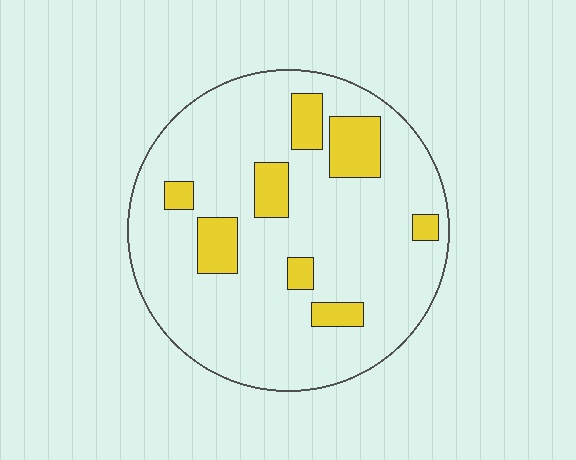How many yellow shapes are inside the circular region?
8.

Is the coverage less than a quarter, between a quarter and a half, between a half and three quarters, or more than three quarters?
Less than a quarter.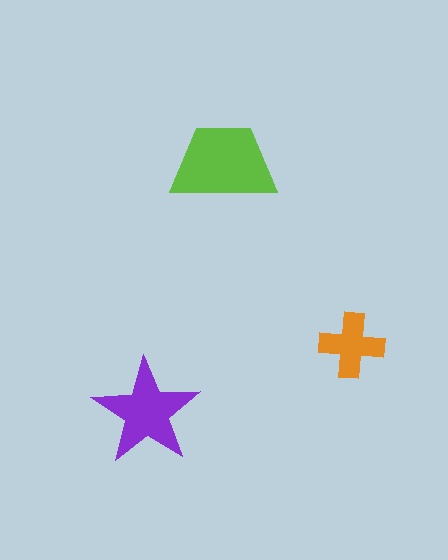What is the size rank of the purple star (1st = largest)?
2nd.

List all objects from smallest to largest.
The orange cross, the purple star, the lime trapezoid.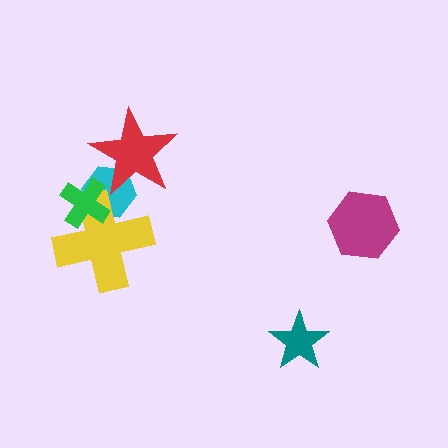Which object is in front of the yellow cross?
The green cross is in front of the yellow cross.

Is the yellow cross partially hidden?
Yes, it is partially covered by another shape.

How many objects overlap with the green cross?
2 objects overlap with the green cross.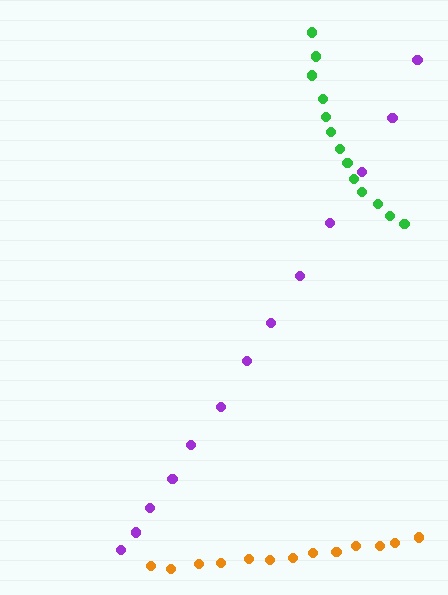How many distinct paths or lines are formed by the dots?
There are 3 distinct paths.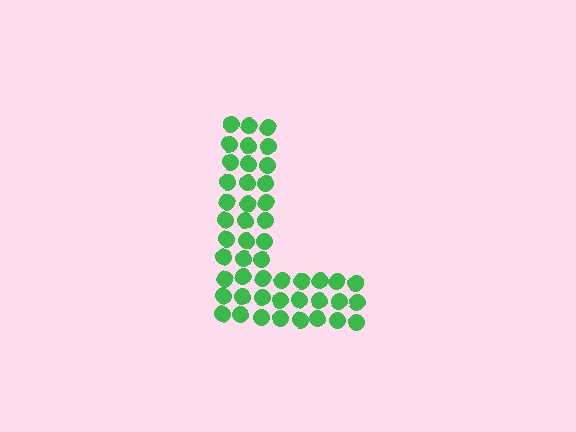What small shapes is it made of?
It is made of small circles.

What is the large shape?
The large shape is the letter L.